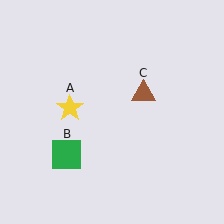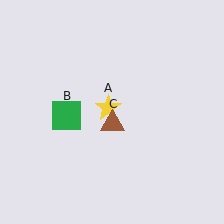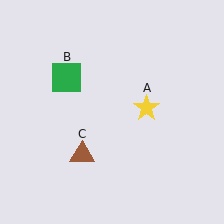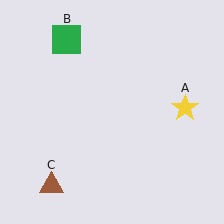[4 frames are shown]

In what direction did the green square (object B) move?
The green square (object B) moved up.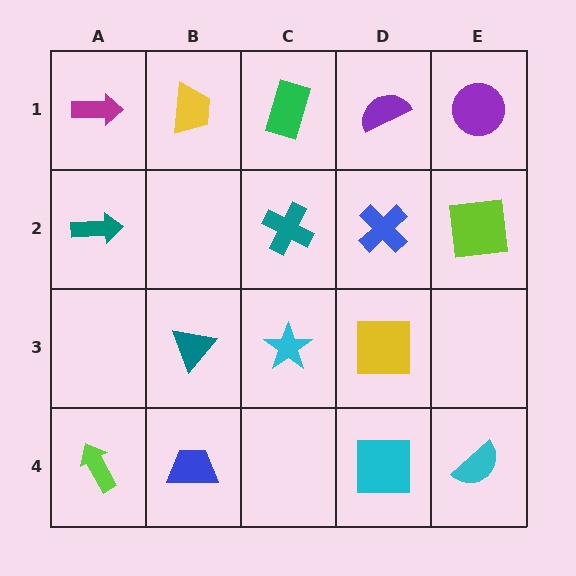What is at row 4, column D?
A cyan square.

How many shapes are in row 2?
4 shapes.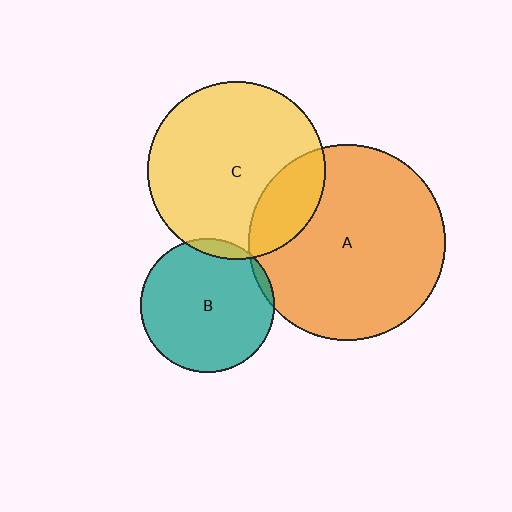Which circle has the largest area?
Circle A (orange).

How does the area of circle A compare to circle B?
Approximately 2.1 times.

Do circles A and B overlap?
Yes.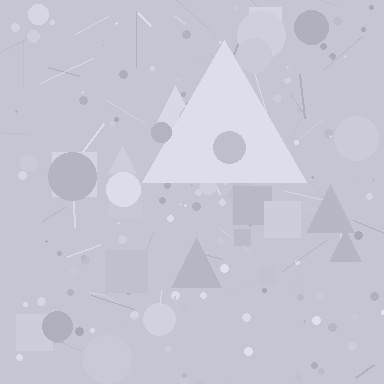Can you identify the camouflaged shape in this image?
The camouflaged shape is a triangle.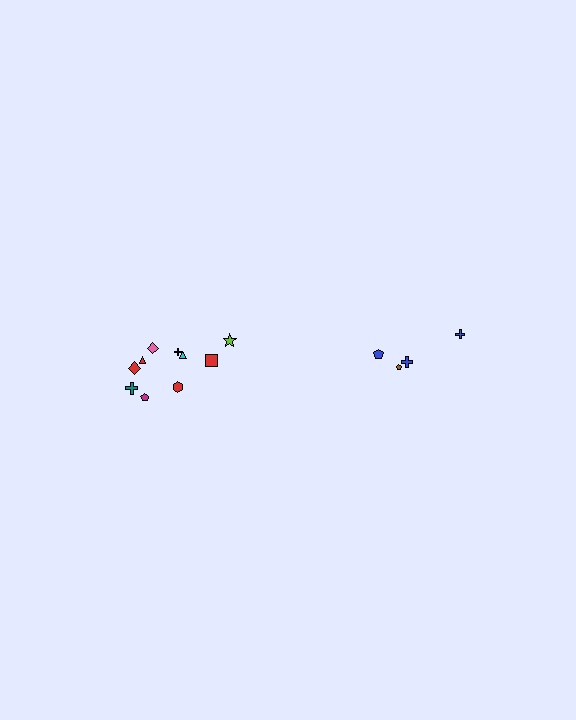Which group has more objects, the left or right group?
The left group.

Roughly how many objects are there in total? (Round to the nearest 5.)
Roughly 15 objects in total.